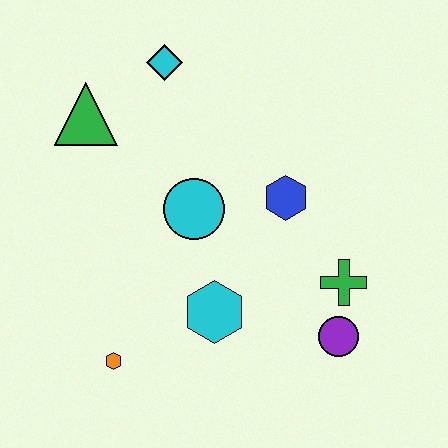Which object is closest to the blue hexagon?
The cyan circle is closest to the blue hexagon.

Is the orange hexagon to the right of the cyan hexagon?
No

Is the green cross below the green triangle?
Yes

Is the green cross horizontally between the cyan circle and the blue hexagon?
No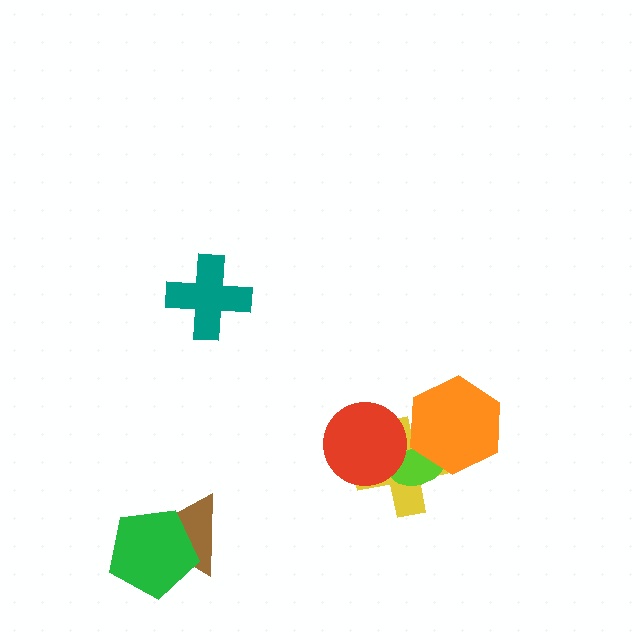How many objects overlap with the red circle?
2 objects overlap with the red circle.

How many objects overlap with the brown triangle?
1 object overlaps with the brown triangle.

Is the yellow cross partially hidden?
Yes, it is partially covered by another shape.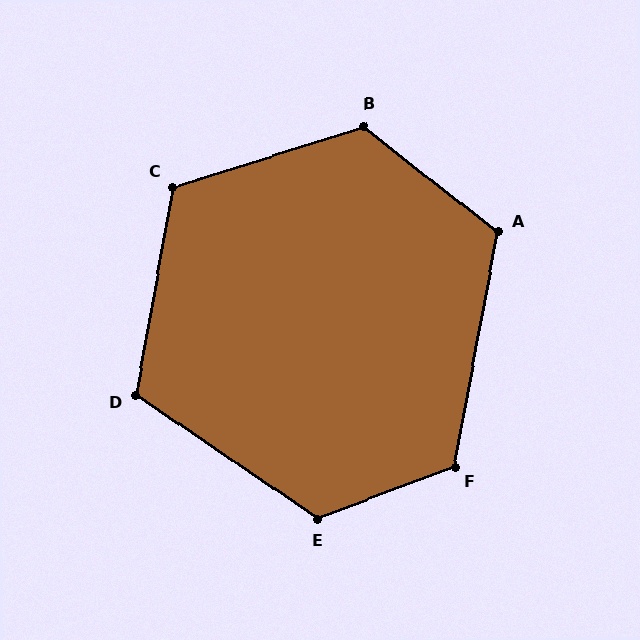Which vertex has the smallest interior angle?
D, at approximately 114 degrees.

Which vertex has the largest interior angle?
E, at approximately 125 degrees.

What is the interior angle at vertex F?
Approximately 122 degrees (obtuse).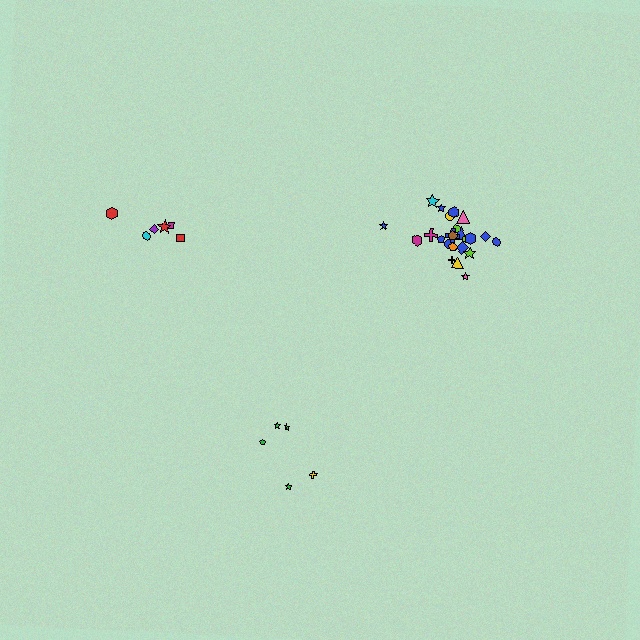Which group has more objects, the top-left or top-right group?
The top-right group.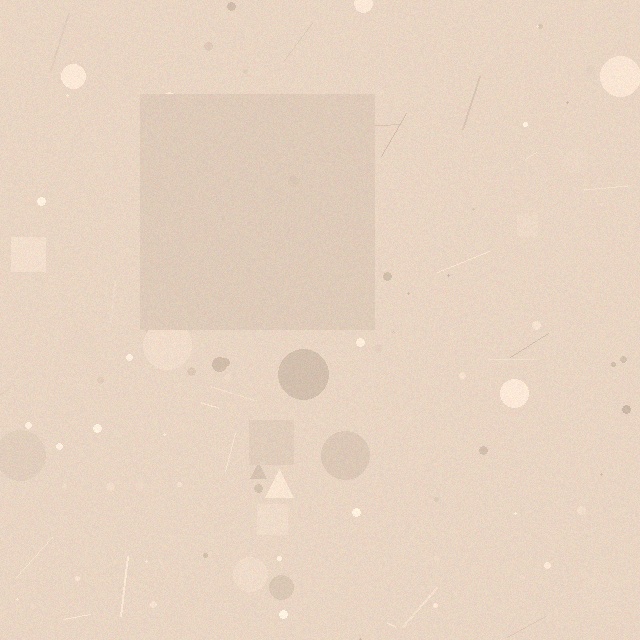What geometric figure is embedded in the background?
A square is embedded in the background.